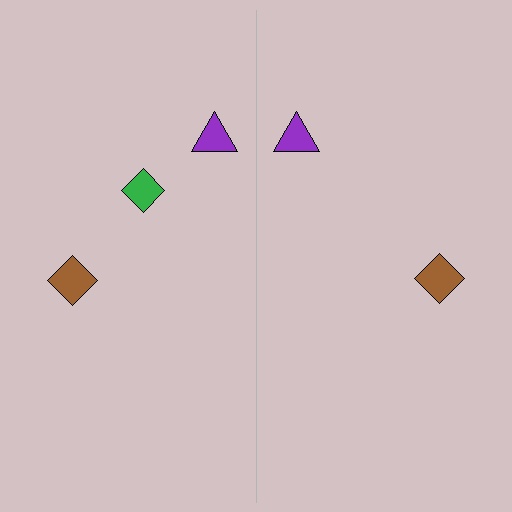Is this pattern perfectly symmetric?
No, the pattern is not perfectly symmetric. A green diamond is missing from the right side.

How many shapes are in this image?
There are 5 shapes in this image.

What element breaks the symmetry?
A green diamond is missing from the right side.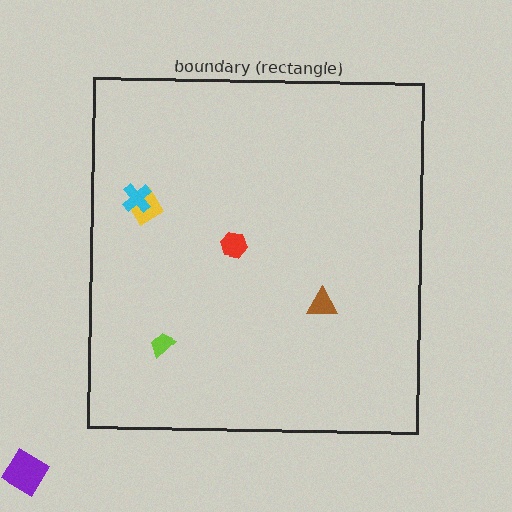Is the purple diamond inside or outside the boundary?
Outside.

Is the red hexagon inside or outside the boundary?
Inside.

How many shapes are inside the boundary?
5 inside, 1 outside.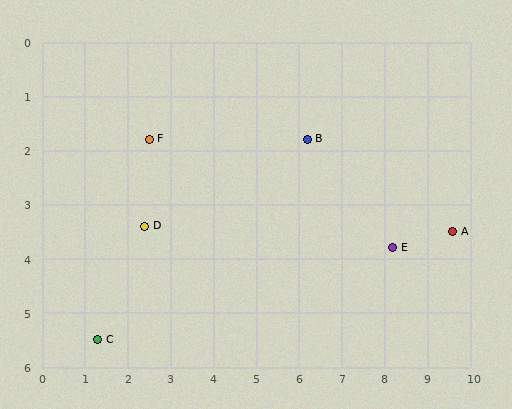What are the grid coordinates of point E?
Point E is at approximately (8.2, 3.8).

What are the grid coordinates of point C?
Point C is at approximately (1.3, 5.5).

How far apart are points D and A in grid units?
Points D and A are about 7.2 grid units apart.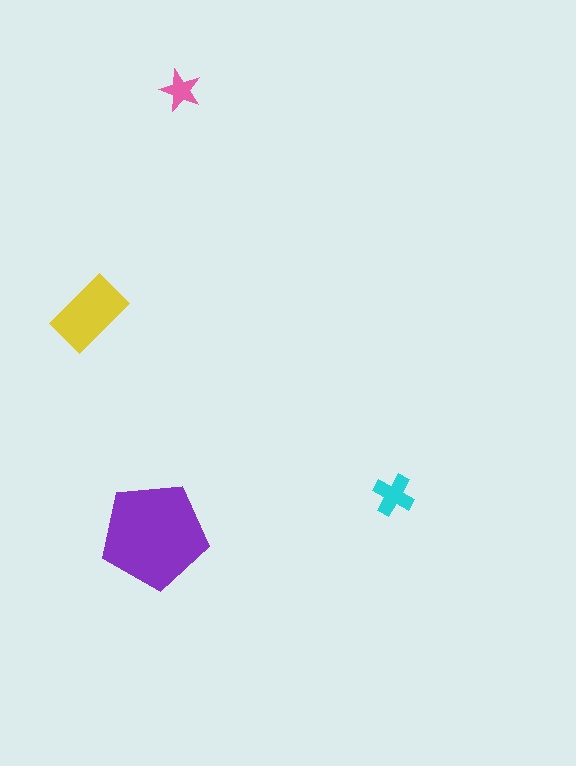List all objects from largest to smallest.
The purple pentagon, the yellow rectangle, the cyan cross, the pink star.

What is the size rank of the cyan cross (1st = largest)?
3rd.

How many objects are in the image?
There are 4 objects in the image.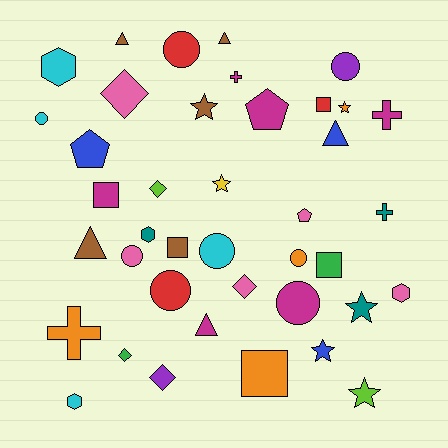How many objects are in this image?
There are 40 objects.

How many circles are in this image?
There are 8 circles.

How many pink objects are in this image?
There are 5 pink objects.